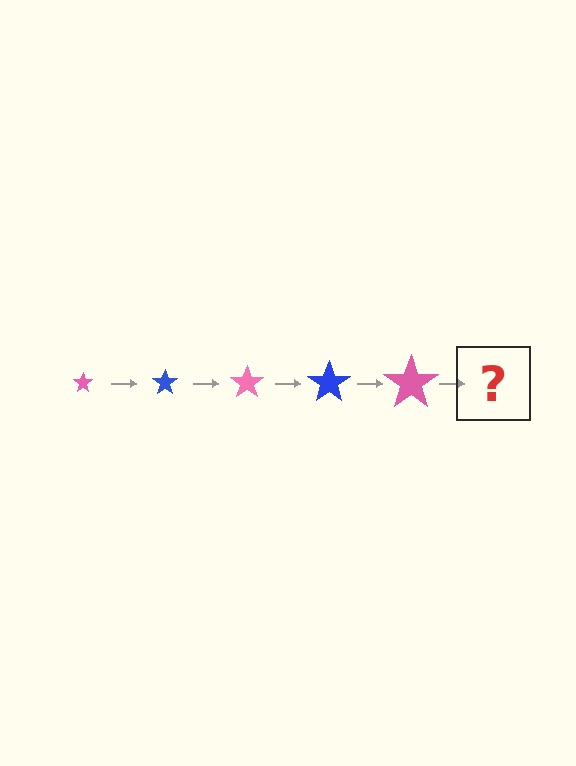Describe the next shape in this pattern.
It should be a blue star, larger than the previous one.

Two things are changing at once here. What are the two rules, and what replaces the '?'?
The two rules are that the star grows larger each step and the color cycles through pink and blue. The '?' should be a blue star, larger than the previous one.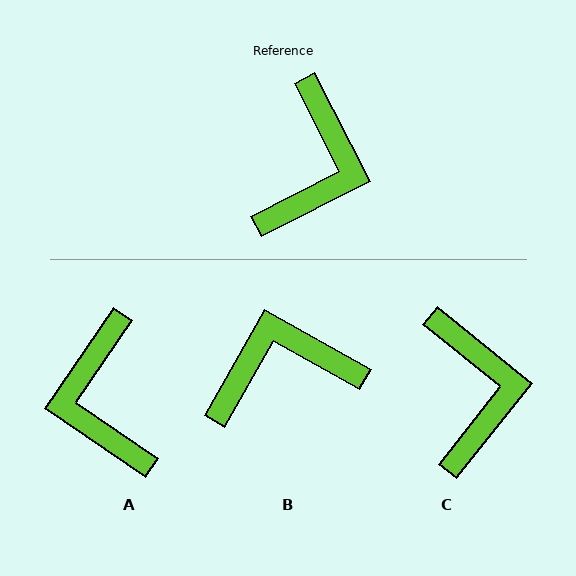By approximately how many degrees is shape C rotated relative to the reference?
Approximately 24 degrees counter-clockwise.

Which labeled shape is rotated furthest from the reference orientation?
A, about 151 degrees away.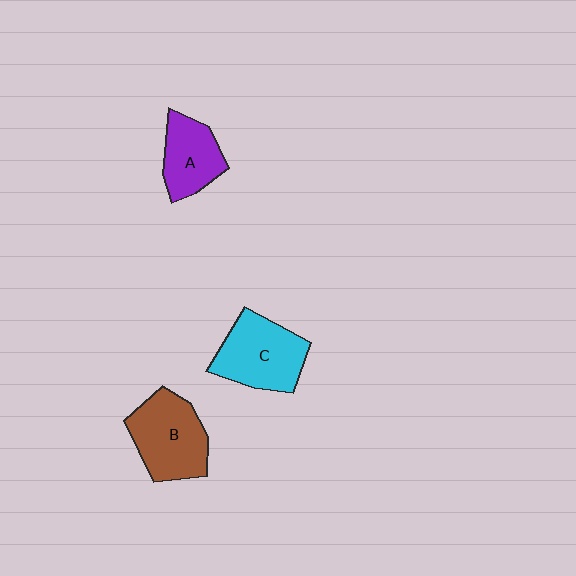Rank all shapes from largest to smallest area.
From largest to smallest: C (cyan), B (brown), A (purple).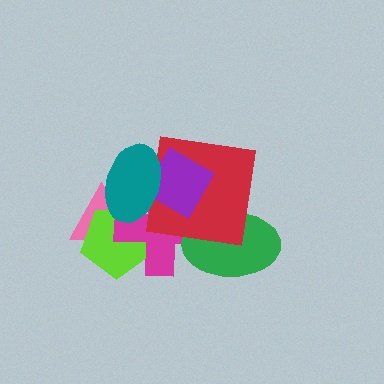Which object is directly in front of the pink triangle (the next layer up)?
The lime pentagon is directly in front of the pink triangle.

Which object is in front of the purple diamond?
The teal ellipse is in front of the purple diamond.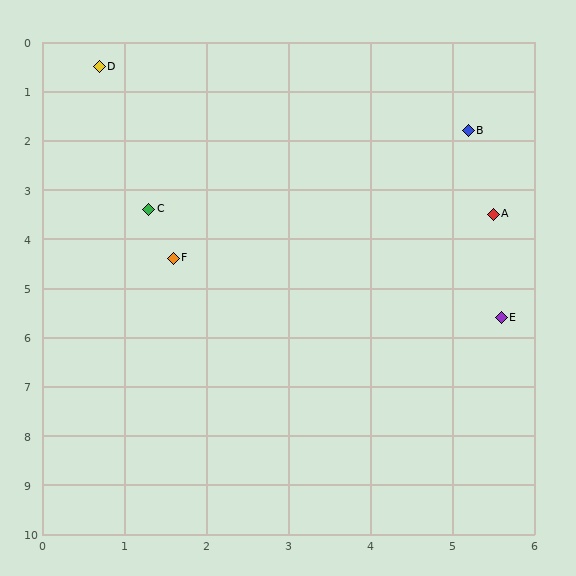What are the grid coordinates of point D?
Point D is at approximately (0.7, 0.5).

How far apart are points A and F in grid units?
Points A and F are about 4.0 grid units apart.